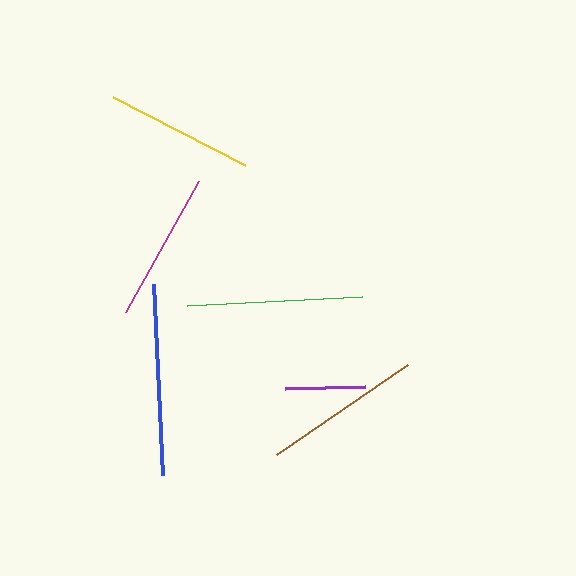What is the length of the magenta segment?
The magenta segment is approximately 151 pixels long.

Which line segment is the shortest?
The purple line is the shortest at approximately 79 pixels.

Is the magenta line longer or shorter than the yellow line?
The magenta line is longer than the yellow line.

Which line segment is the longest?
The blue line is the longest at approximately 192 pixels.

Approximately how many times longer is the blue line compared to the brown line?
The blue line is approximately 1.2 times the length of the brown line.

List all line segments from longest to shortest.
From longest to shortest: blue, green, brown, magenta, yellow, purple.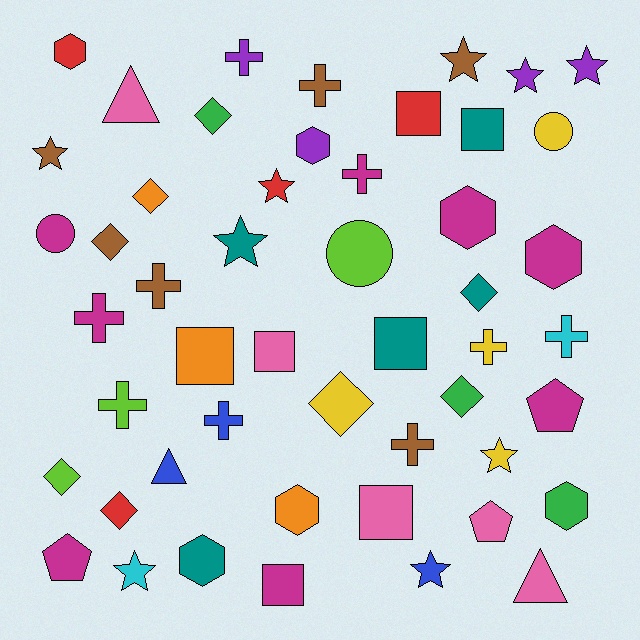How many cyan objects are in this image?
There are 2 cyan objects.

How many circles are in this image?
There are 3 circles.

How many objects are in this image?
There are 50 objects.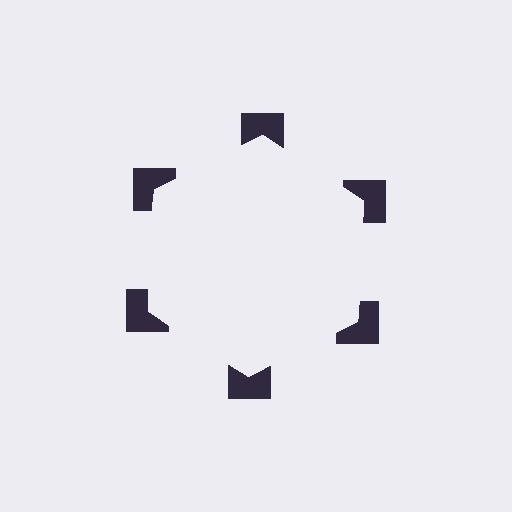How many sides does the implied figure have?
6 sides.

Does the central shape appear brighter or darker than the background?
It typically appears slightly brighter than the background, even though no actual brightness change is drawn.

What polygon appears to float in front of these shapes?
An illusory hexagon — its edges are inferred from the aligned wedge cuts in the notched squares, not physically drawn.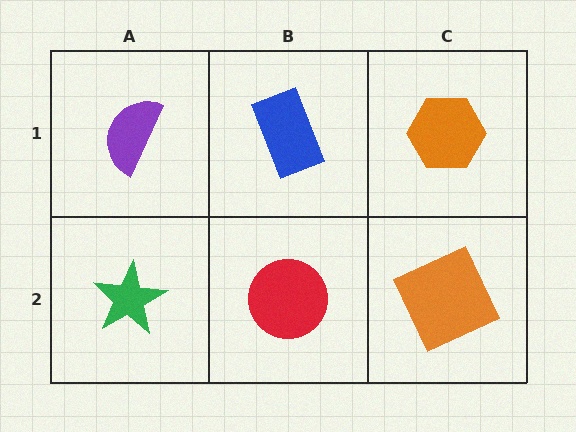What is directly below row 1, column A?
A green star.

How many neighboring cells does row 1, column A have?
2.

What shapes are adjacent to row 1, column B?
A red circle (row 2, column B), a purple semicircle (row 1, column A), an orange hexagon (row 1, column C).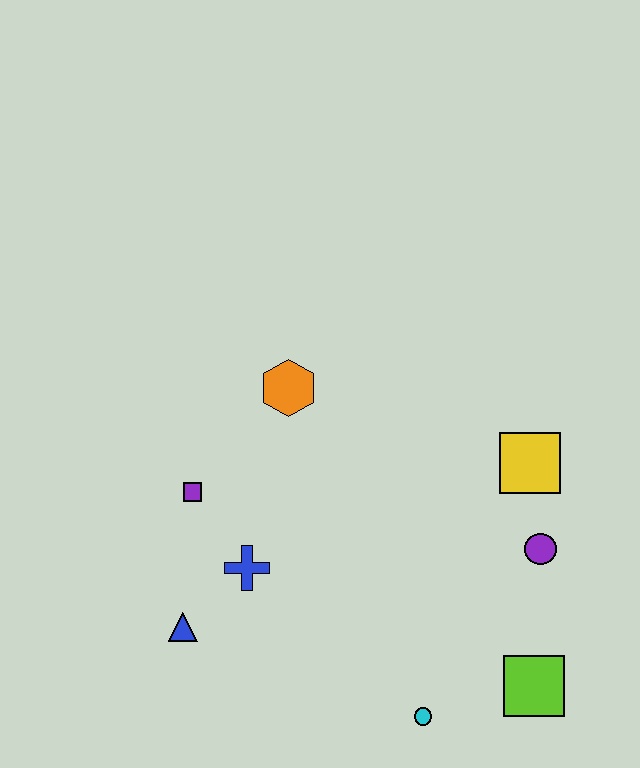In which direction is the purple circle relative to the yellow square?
The purple circle is below the yellow square.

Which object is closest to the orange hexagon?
The purple square is closest to the orange hexagon.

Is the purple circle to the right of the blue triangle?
Yes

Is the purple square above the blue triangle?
Yes